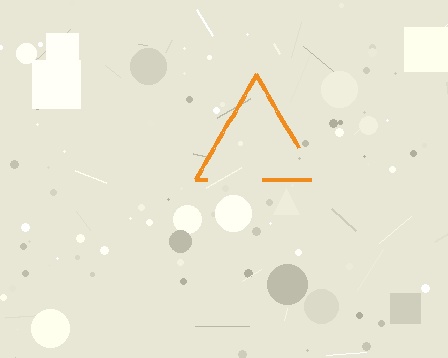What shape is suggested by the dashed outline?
The dashed outline suggests a triangle.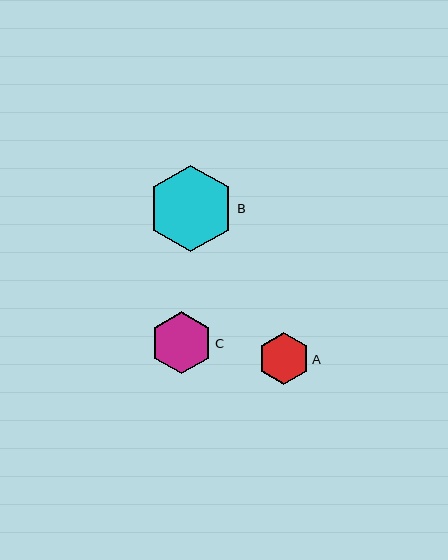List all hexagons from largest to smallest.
From largest to smallest: B, C, A.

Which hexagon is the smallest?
Hexagon A is the smallest with a size of approximately 52 pixels.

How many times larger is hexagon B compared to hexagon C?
Hexagon B is approximately 1.4 times the size of hexagon C.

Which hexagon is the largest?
Hexagon B is the largest with a size of approximately 86 pixels.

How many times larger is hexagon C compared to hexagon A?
Hexagon C is approximately 1.2 times the size of hexagon A.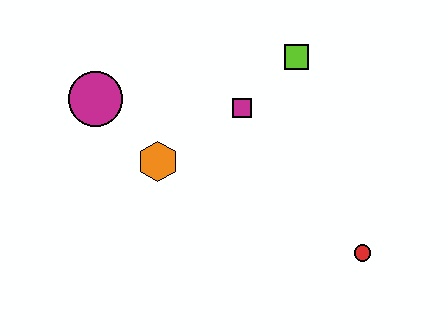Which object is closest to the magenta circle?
The orange hexagon is closest to the magenta circle.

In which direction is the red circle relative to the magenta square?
The red circle is below the magenta square.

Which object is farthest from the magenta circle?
The red circle is farthest from the magenta circle.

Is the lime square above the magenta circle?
Yes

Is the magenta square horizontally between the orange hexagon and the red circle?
Yes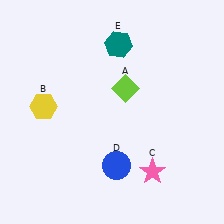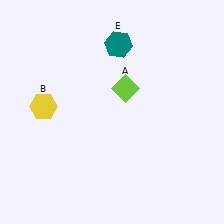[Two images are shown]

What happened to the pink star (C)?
The pink star (C) was removed in Image 2. It was in the bottom-right area of Image 1.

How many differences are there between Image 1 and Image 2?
There are 2 differences between the two images.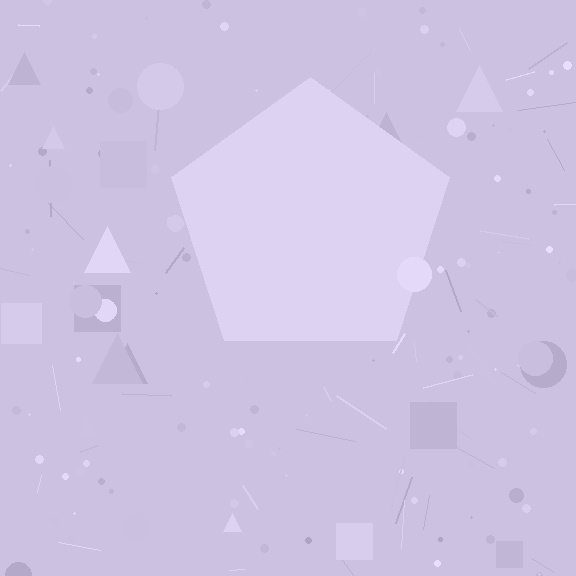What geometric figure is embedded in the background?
A pentagon is embedded in the background.